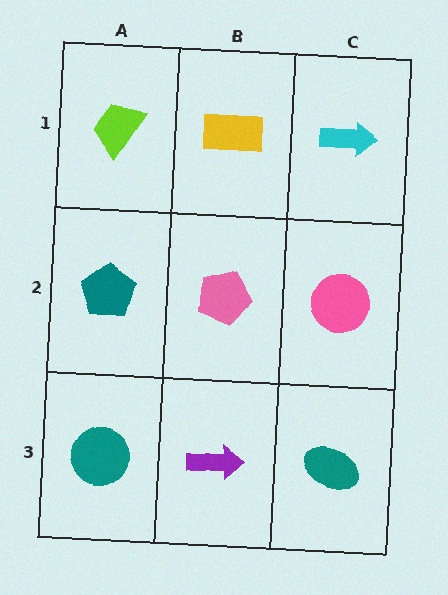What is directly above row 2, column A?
A lime trapezoid.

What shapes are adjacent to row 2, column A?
A lime trapezoid (row 1, column A), a teal circle (row 3, column A), a pink pentagon (row 2, column B).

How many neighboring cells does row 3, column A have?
2.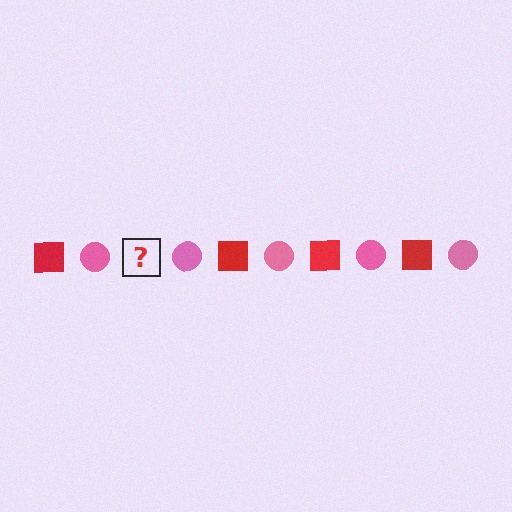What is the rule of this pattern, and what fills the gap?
The rule is that the pattern alternates between red square and pink circle. The gap should be filled with a red square.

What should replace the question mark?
The question mark should be replaced with a red square.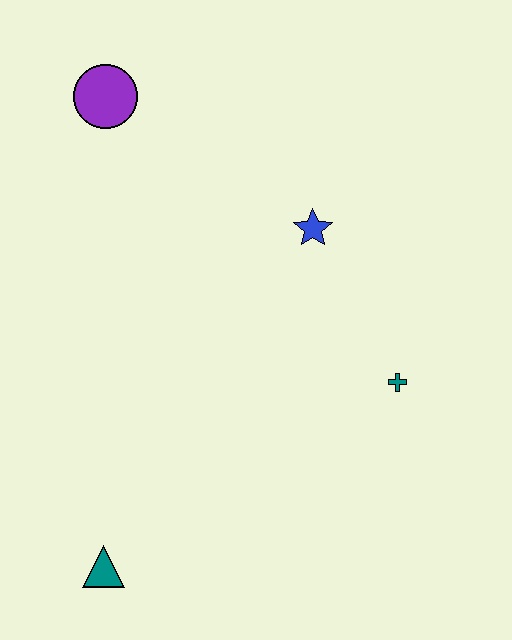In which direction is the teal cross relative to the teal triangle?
The teal cross is to the right of the teal triangle.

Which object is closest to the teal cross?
The blue star is closest to the teal cross.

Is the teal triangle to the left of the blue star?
Yes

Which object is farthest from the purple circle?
The teal triangle is farthest from the purple circle.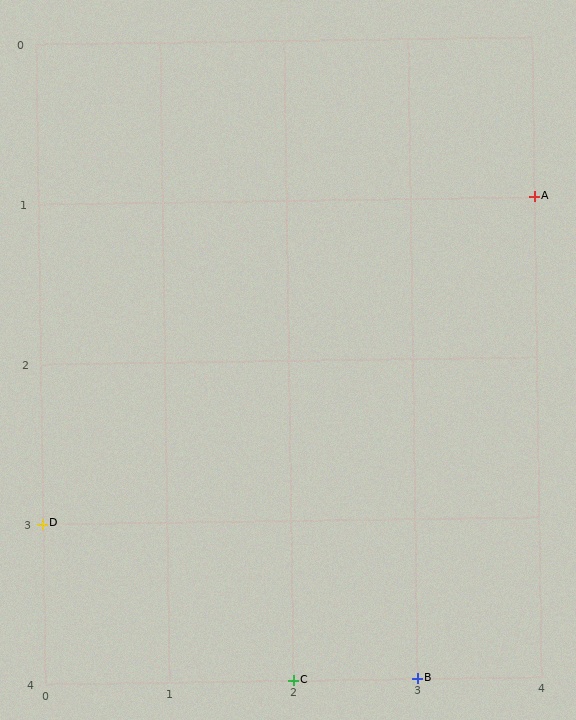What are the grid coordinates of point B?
Point B is at grid coordinates (3, 4).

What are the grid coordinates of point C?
Point C is at grid coordinates (2, 4).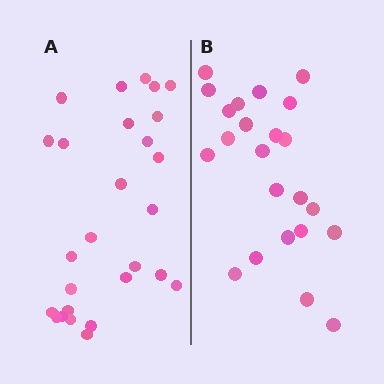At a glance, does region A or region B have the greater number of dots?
Region A (the left region) has more dots.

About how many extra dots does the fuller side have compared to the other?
Region A has about 4 more dots than region B.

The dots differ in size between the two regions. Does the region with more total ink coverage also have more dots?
No. Region B has more total ink coverage because its dots are larger, but region A actually contains more individual dots. Total area can be misleading — the number of items is what matters here.